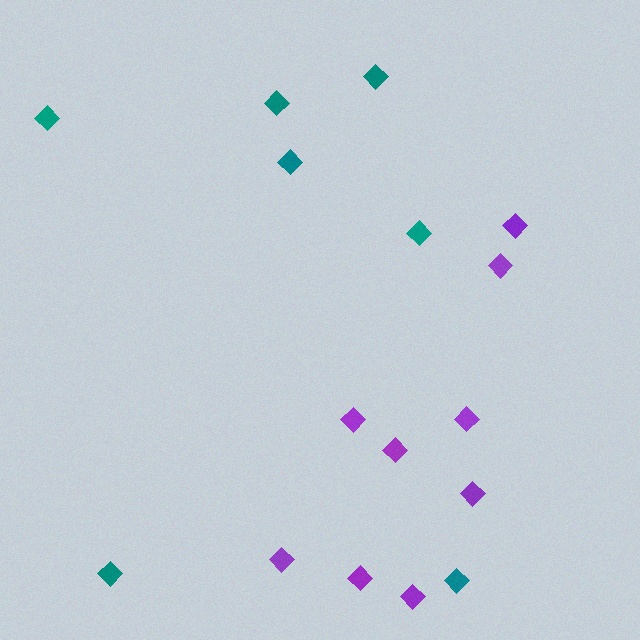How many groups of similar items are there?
There are 2 groups: one group of teal diamonds (7) and one group of purple diamonds (9).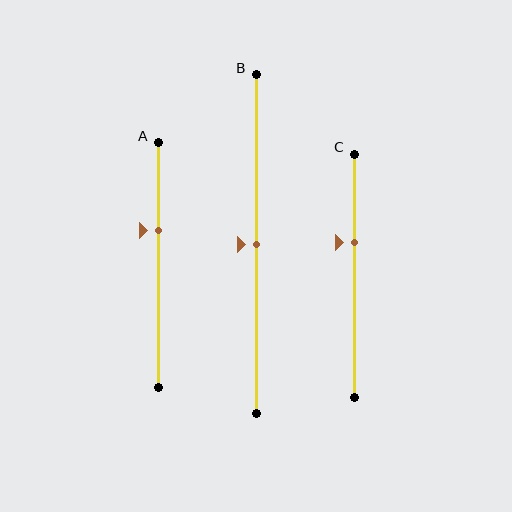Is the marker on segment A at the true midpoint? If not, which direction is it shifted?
No, the marker on segment A is shifted upward by about 14% of the segment length.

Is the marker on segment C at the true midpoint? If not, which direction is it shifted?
No, the marker on segment C is shifted upward by about 14% of the segment length.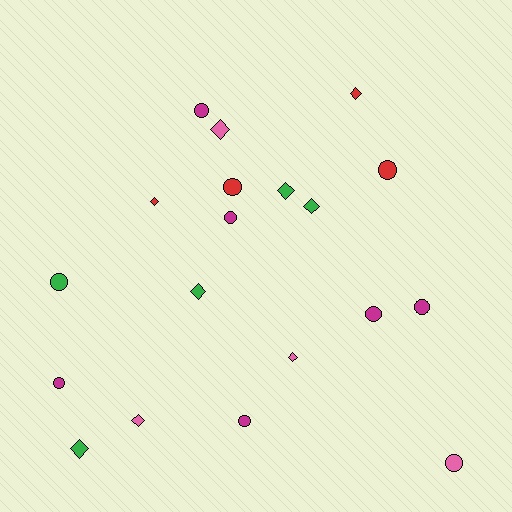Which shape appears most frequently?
Circle, with 10 objects.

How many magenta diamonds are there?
There are no magenta diamonds.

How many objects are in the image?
There are 19 objects.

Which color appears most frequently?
Magenta, with 6 objects.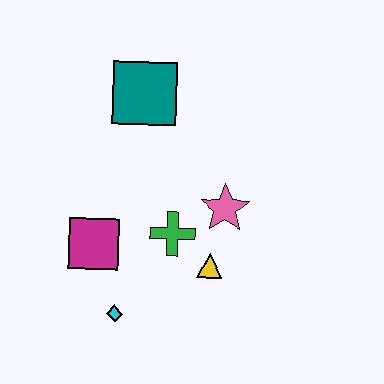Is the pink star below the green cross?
No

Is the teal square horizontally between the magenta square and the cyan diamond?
No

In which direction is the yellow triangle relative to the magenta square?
The yellow triangle is to the right of the magenta square.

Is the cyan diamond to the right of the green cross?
No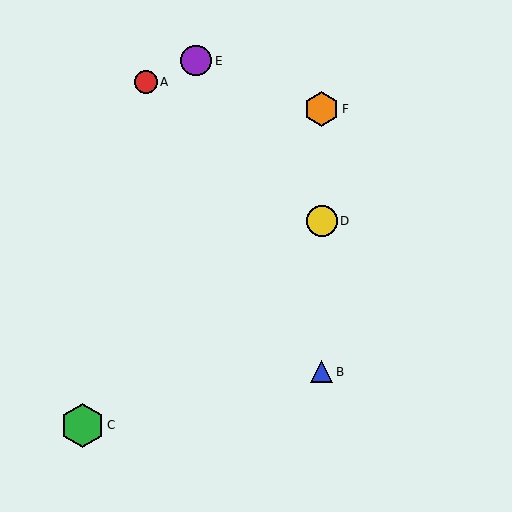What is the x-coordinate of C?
Object C is at x≈83.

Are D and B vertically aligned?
Yes, both are at x≈322.